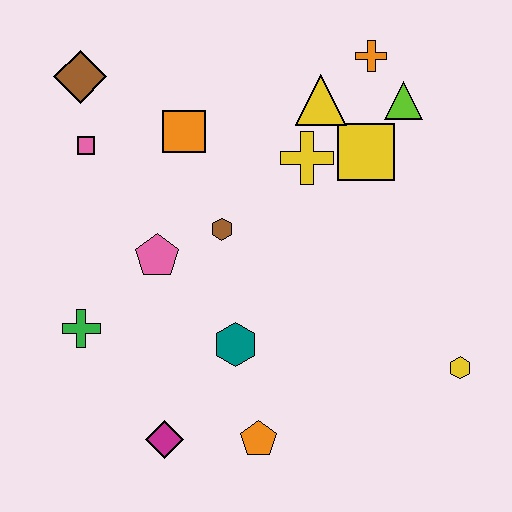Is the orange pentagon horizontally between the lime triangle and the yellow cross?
No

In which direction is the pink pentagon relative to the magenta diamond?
The pink pentagon is above the magenta diamond.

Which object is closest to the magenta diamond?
The orange pentagon is closest to the magenta diamond.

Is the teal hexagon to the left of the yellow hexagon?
Yes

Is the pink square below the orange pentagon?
No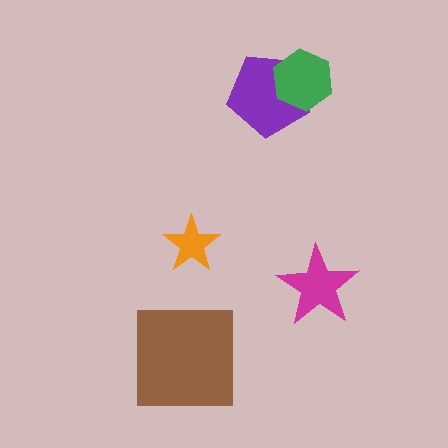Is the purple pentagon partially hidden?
Yes, it is partially covered by another shape.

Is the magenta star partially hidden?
No, no other shape covers it.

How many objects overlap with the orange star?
0 objects overlap with the orange star.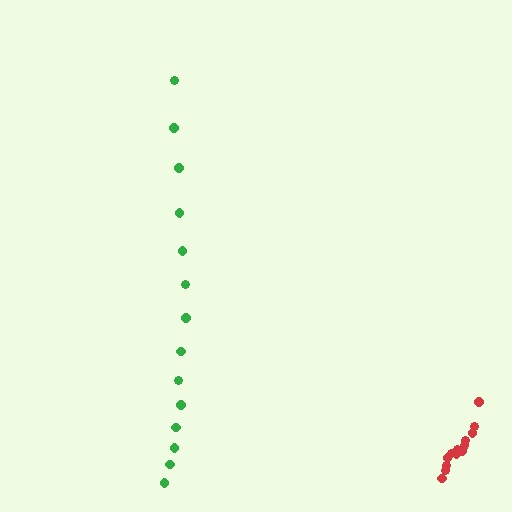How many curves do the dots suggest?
There are 2 distinct paths.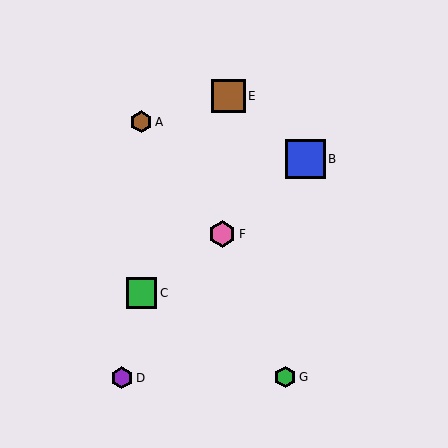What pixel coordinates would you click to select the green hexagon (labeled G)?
Click at (285, 377) to select the green hexagon G.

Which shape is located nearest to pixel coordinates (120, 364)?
The purple hexagon (labeled D) at (122, 378) is nearest to that location.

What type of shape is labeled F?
Shape F is a pink hexagon.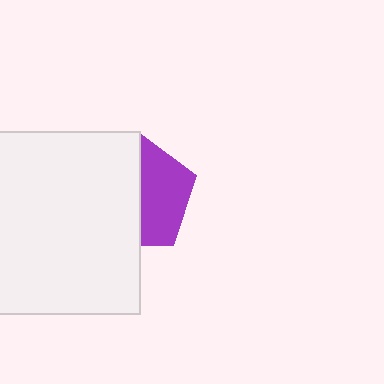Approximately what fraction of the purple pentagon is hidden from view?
Roughly 55% of the purple pentagon is hidden behind the white square.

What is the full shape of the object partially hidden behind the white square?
The partially hidden object is a purple pentagon.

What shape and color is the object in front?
The object in front is a white square.